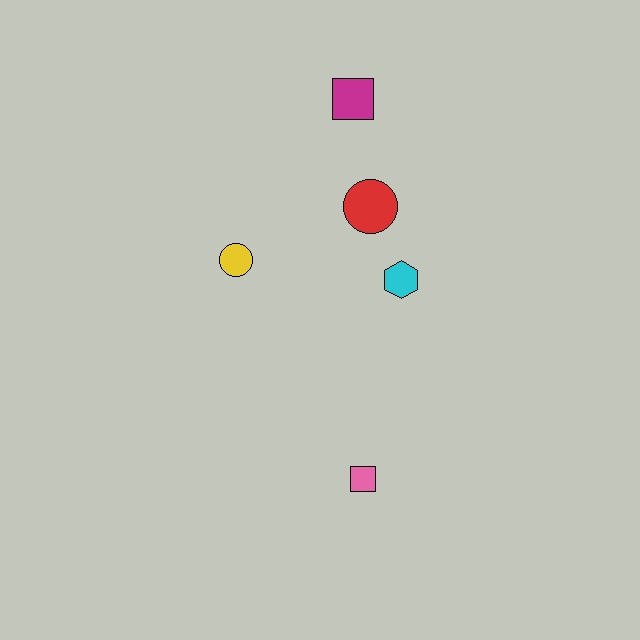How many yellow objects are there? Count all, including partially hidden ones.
There is 1 yellow object.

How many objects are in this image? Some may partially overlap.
There are 5 objects.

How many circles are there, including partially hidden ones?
There are 2 circles.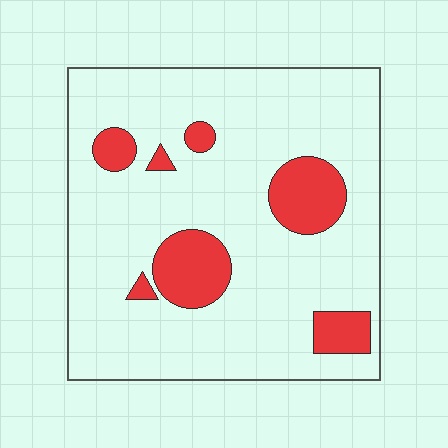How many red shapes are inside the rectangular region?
7.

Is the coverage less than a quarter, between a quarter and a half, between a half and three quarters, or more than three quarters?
Less than a quarter.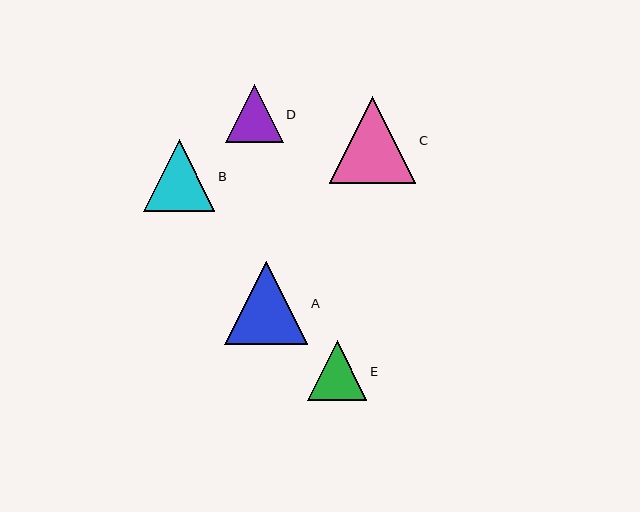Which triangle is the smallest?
Triangle D is the smallest with a size of approximately 58 pixels.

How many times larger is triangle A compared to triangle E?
Triangle A is approximately 1.4 times the size of triangle E.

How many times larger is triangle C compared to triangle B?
Triangle C is approximately 1.2 times the size of triangle B.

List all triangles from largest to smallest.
From largest to smallest: C, A, B, E, D.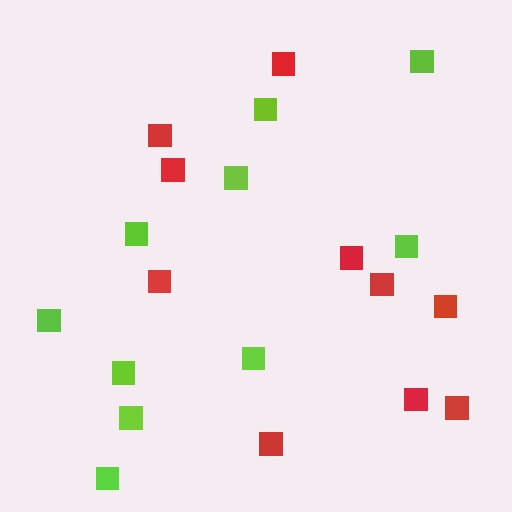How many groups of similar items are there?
There are 2 groups: one group of lime squares (10) and one group of red squares (10).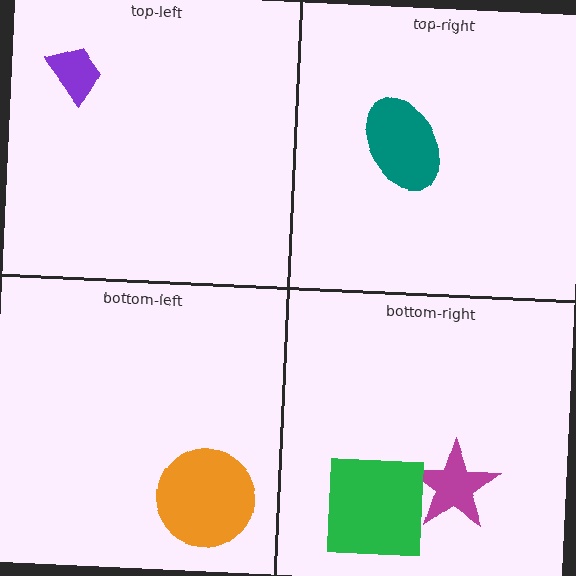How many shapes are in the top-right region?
1.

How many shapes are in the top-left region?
1.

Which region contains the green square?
The bottom-right region.